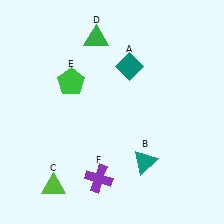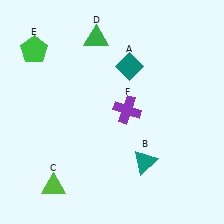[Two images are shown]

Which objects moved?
The objects that moved are: the green pentagon (E), the purple cross (F).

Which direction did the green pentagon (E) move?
The green pentagon (E) moved left.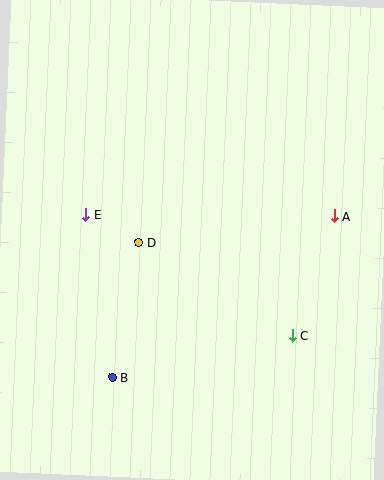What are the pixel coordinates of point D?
Point D is at (139, 242).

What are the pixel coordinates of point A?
Point A is at (334, 216).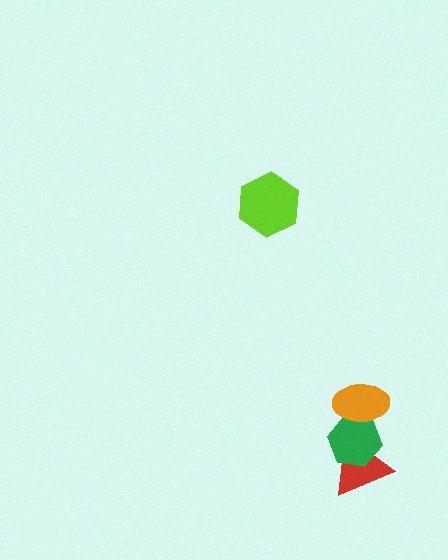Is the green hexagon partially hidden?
Yes, it is partially covered by another shape.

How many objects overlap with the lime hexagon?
0 objects overlap with the lime hexagon.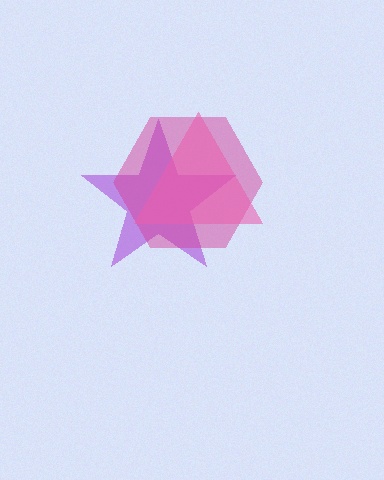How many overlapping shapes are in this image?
There are 3 overlapping shapes in the image.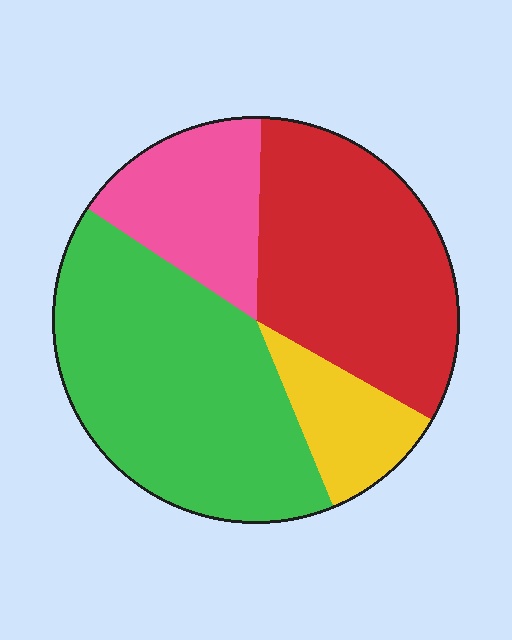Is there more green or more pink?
Green.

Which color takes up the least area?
Yellow, at roughly 10%.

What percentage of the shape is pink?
Pink takes up less than a quarter of the shape.